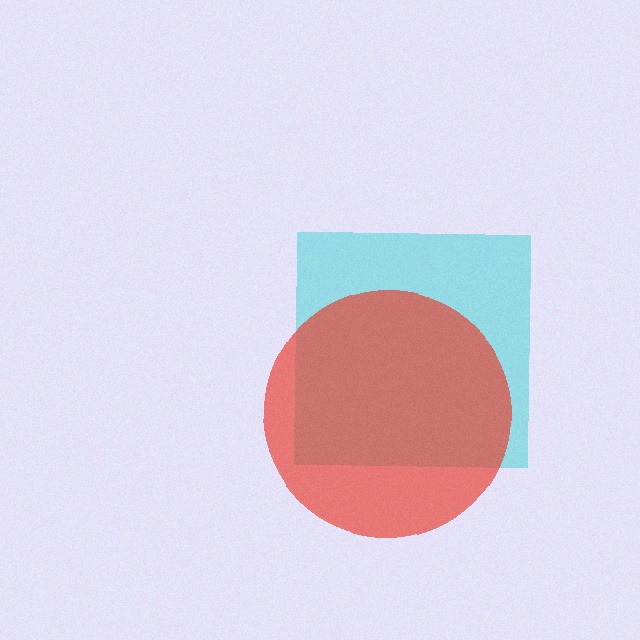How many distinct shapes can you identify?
There are 2 distinct shapes: a cyan square, a red circle.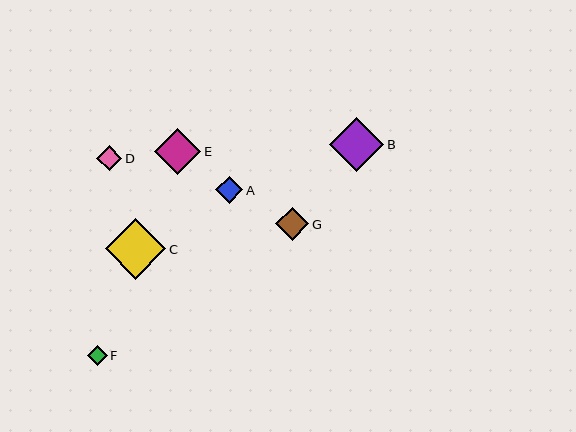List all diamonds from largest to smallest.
From largest to smallest: C, B, E, G, A, D, F.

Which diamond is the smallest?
Diamond F is the smallest with a size of approximately 20 pixels.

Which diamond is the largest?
Diamond C is the largest with a size of approximately 60 pixels.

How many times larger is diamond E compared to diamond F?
Diamond E is approximately 2.3 times the size of diamond F.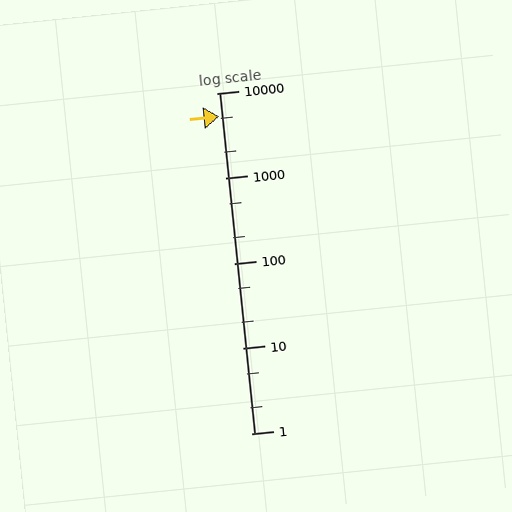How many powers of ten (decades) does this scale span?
The scale spans 4 decades, from 1 to 10000.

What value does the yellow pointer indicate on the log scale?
The pointer indicates approximately 5300.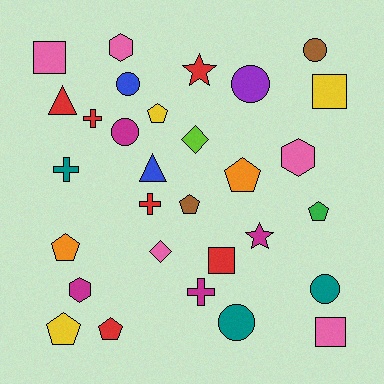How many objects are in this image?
There are 30 objects.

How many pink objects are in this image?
There are 5 pink objects.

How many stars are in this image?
There are 2 stars.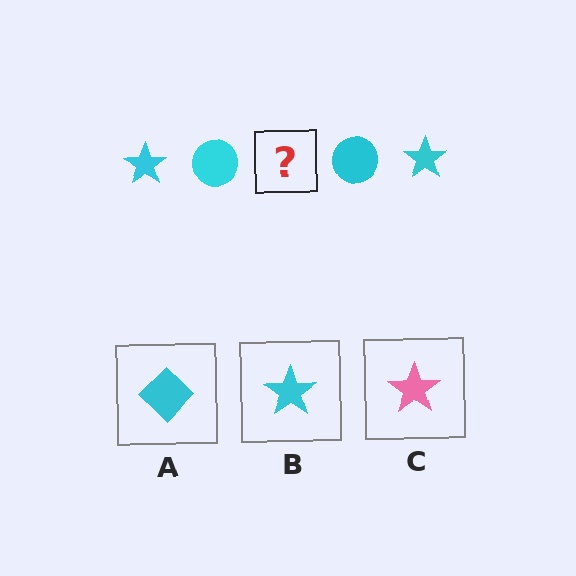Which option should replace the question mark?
Option B.